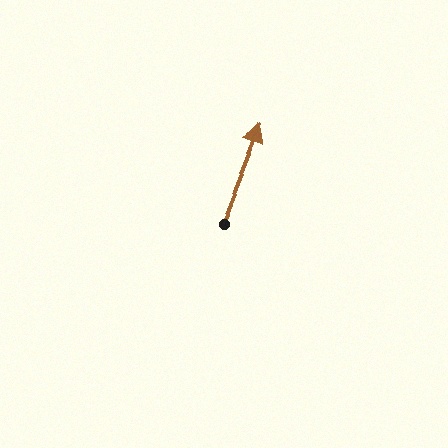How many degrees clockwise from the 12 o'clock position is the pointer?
Approximately 22 degrees.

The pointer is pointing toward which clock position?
Roughly 1 o'clock.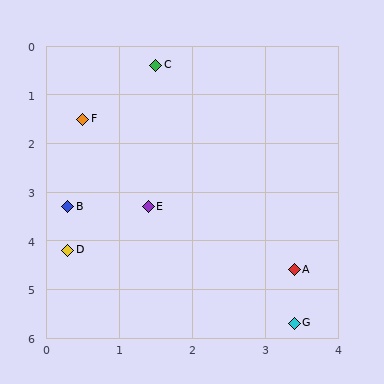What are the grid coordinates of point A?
Point A is at approximately (3.4, 4.6).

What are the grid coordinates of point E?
Point E is at approximately (1.4, 3.3).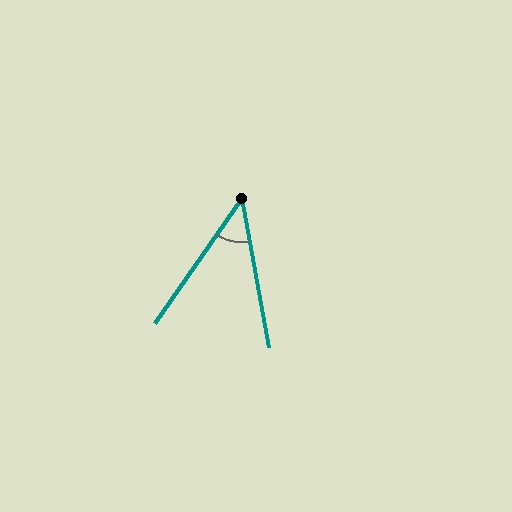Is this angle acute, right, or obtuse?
It is acute.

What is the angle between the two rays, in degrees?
Approximately 45 degrees.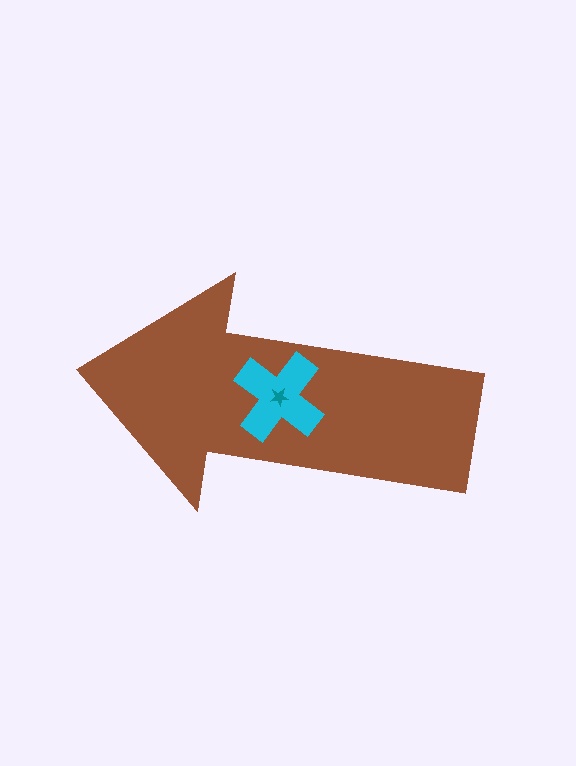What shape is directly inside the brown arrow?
The cyan cross.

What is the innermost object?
The teal star.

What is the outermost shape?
The brown arrow.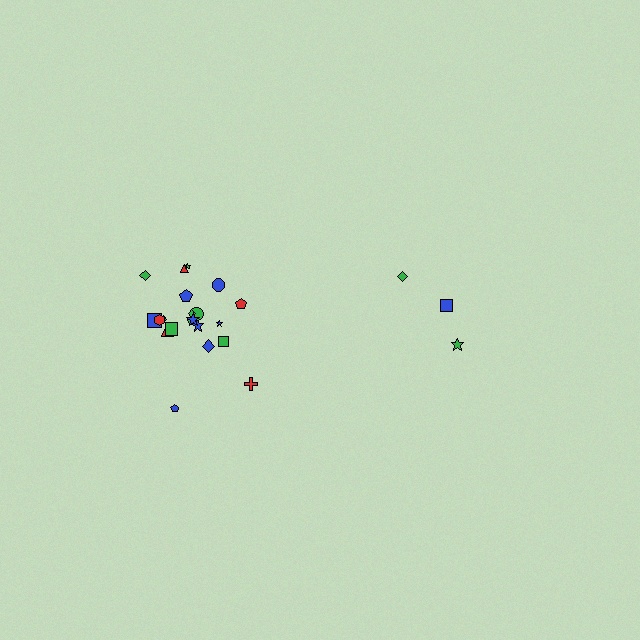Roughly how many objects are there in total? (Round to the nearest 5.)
Roughly 25 objects in total.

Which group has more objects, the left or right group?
The left group.